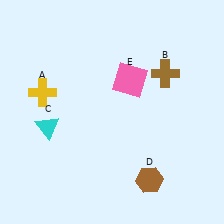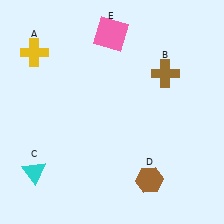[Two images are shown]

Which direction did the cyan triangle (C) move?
The cyan triangle (C) moved down.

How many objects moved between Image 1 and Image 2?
3 objects moved between the two images.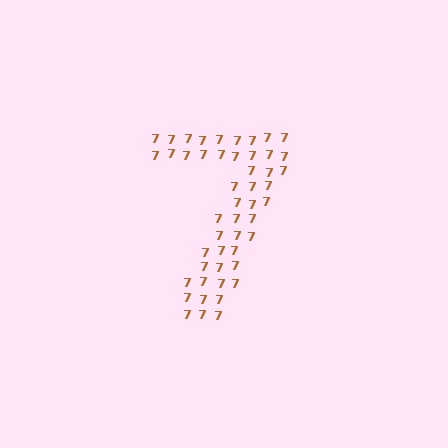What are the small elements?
The small elements are digit 7's.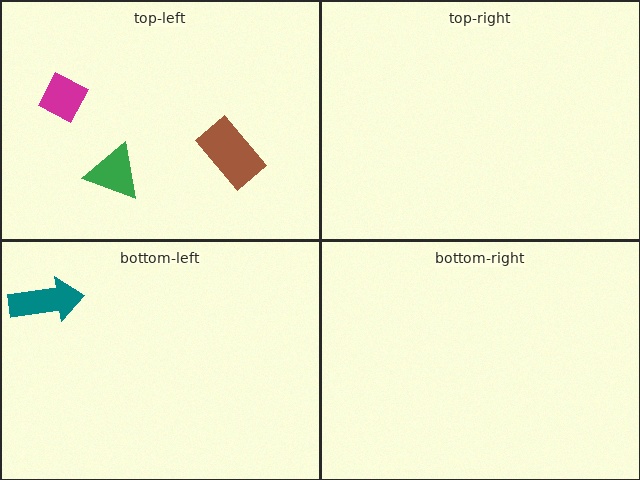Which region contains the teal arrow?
The bottom-left region.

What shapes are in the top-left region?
The brown rectangle, the magenta diamond, the green triangle.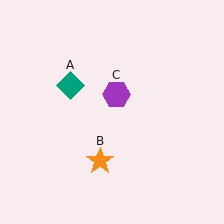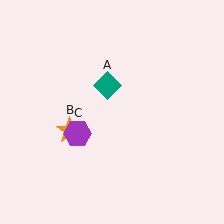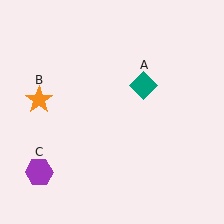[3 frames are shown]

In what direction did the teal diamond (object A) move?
The teal diamond (object A) moved right.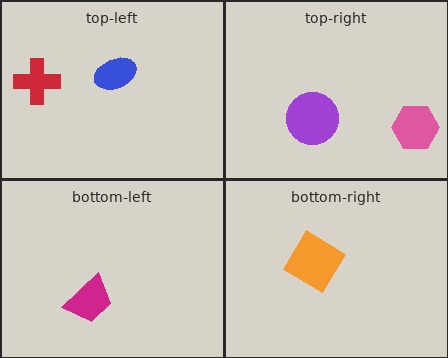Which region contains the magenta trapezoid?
The bottom-left region.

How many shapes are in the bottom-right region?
1.